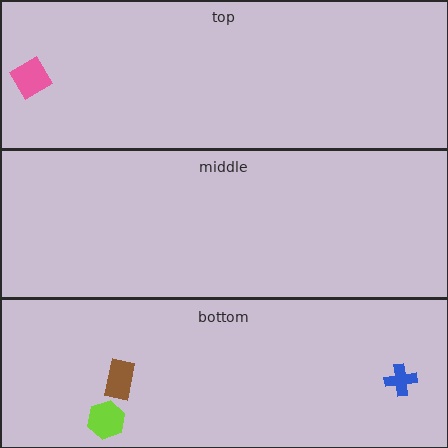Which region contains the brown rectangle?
The bottom region.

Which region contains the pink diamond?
The top region.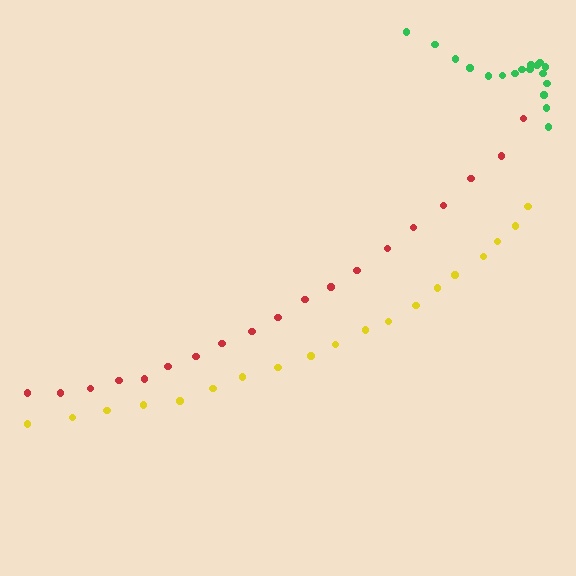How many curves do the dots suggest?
There are 3 distinct paths.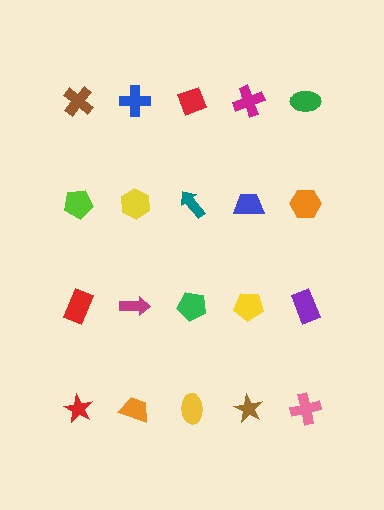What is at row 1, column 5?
A green ellipse.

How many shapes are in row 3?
5 shapes.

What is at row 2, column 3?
A teal arrow.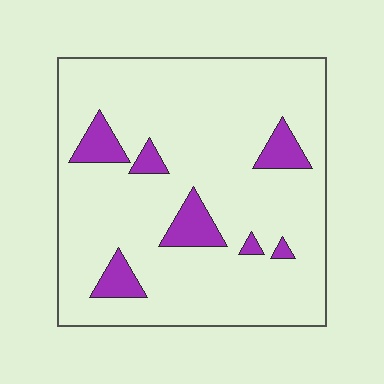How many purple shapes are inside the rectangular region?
7.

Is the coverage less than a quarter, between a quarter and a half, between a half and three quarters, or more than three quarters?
Less than a quarter.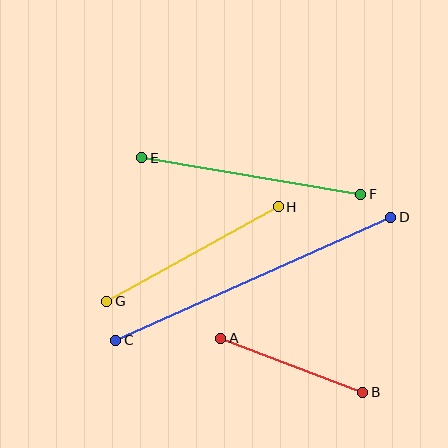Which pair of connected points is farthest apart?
Points C and D are farthest apart.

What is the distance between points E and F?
The distance is approximately 222 pixels.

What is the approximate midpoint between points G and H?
The midpoint is at approximately (192, 254) pixels.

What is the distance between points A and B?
The distance is approximately 152 pixels.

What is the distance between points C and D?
The distance is approximately 301 pixels.